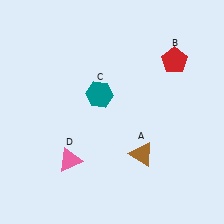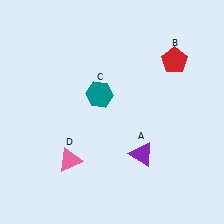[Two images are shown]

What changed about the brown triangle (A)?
In Image 1, A is brown. In Image 2, it changed to purple.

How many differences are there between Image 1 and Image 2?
There is 1 difference between the two images.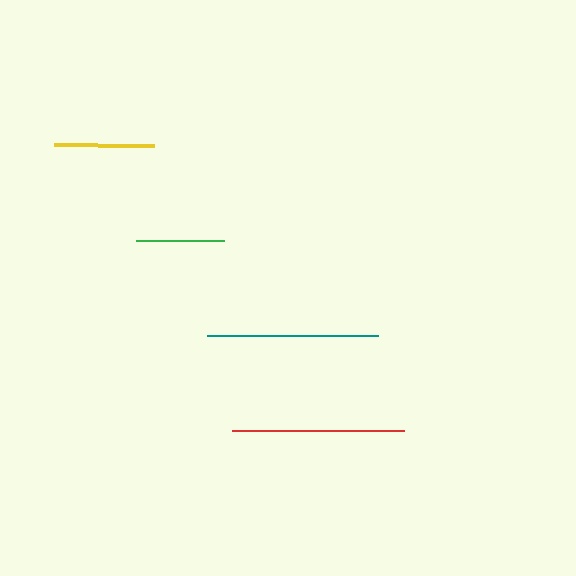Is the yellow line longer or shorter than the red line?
The red line is longer than the yellow line.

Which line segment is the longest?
The red line is the longest at approximately 172 pixels.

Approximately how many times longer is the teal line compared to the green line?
The teal line is approximately 2.0 times the length of the green line.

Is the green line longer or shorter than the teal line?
The teal line is longer than the green line.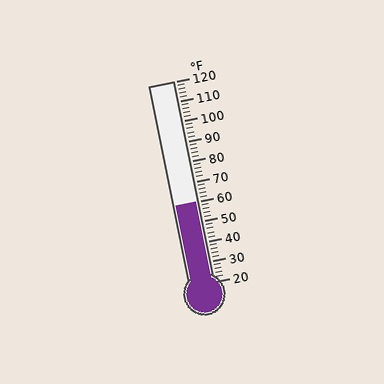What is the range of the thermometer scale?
The thermometer scale ranges from 20°F to 120°F.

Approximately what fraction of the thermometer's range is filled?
The thermometer is filled to approximately 40% of its range.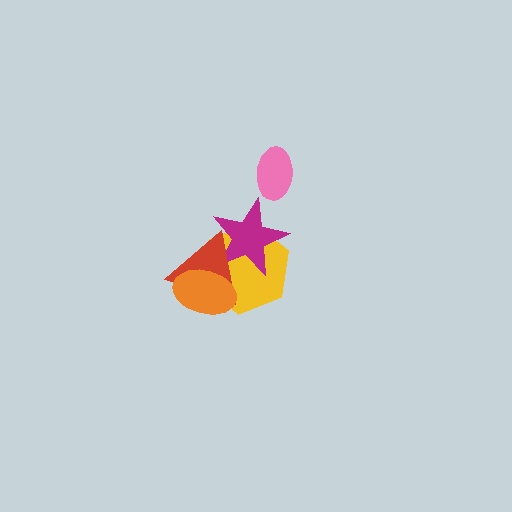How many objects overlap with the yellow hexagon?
3 objects overlap with the yellow hexagon.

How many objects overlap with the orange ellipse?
2 objects overlap with the orange ellipse.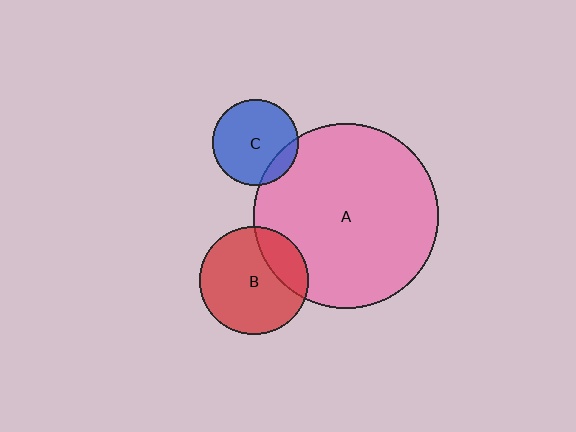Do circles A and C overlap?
Yes.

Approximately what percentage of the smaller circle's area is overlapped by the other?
Approximately 15%.